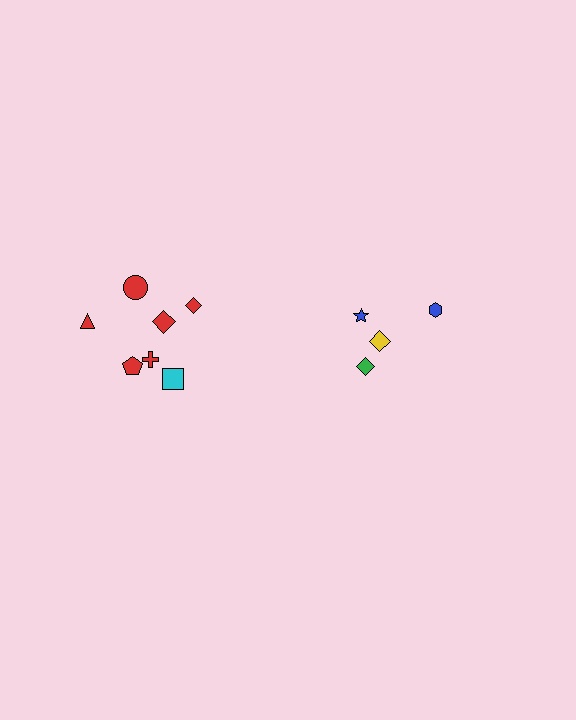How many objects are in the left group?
There are 7 objects.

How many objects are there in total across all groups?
There are 11 objects.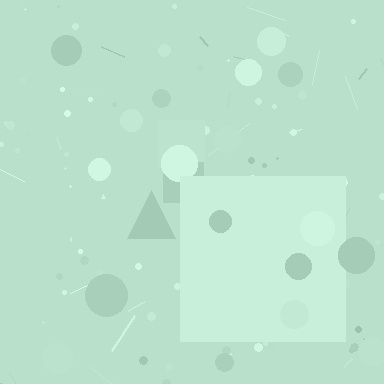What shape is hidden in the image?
A square is hidden in the image.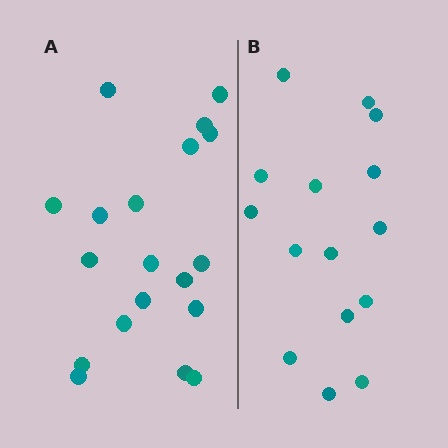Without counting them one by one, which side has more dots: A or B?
Region A (the left region) has more dots.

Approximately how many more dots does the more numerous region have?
Region A has about 4 more dots than region B.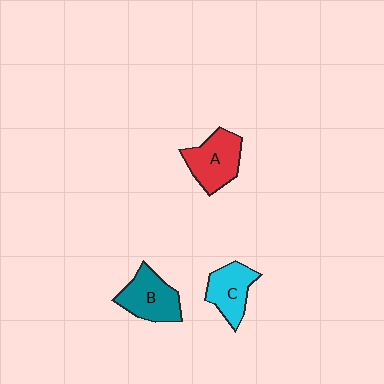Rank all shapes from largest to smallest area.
From largest to smallest: A (red), B (teal), C (cyan).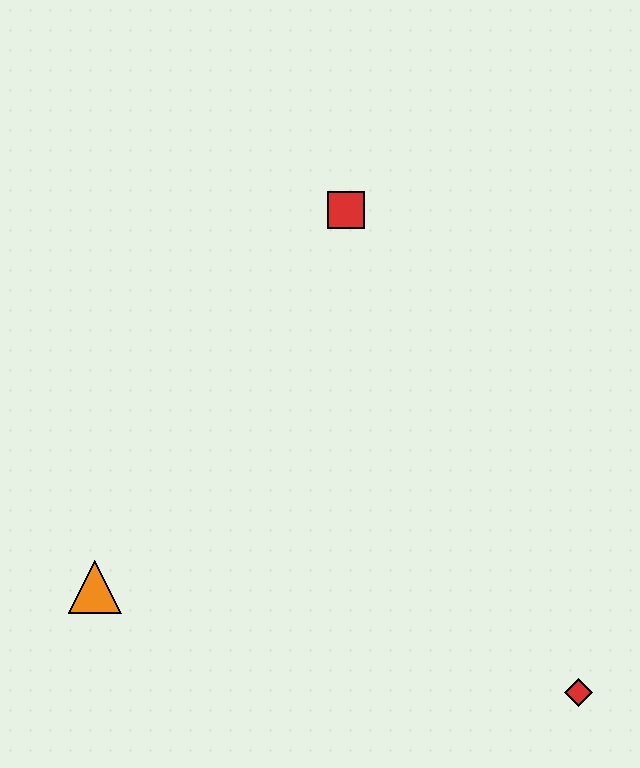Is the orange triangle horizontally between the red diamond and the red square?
No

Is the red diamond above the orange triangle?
No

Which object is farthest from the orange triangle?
The red diamond is farthest from the orange triangle.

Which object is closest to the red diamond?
The orange triangle is closest to the red diamond.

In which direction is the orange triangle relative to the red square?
The orange triangle is below the red square.